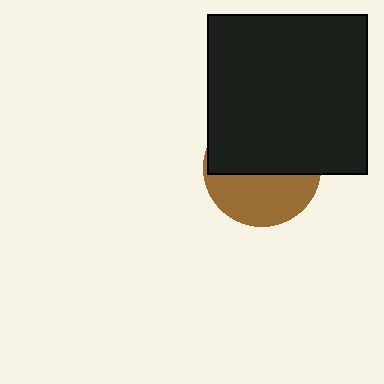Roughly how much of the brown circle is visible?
A small part of it is visible (roughly 43%).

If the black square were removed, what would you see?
You would see the complete brown circle.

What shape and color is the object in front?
The object in front is a black square.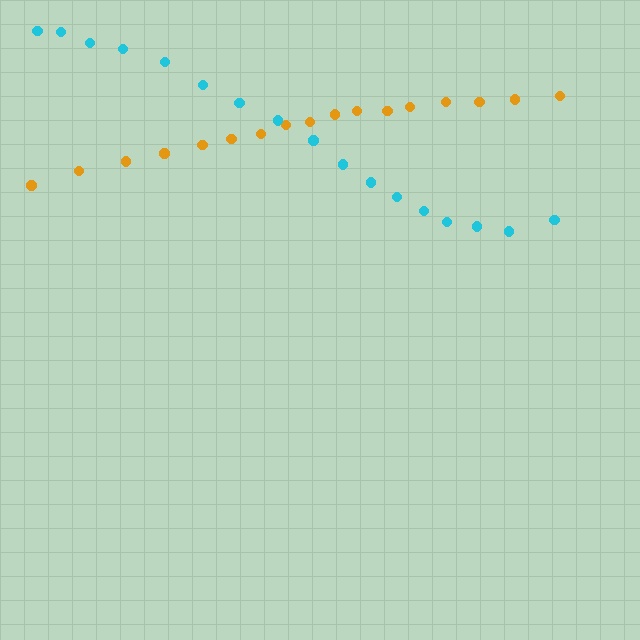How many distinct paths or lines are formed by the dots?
There are 2 distinct paths.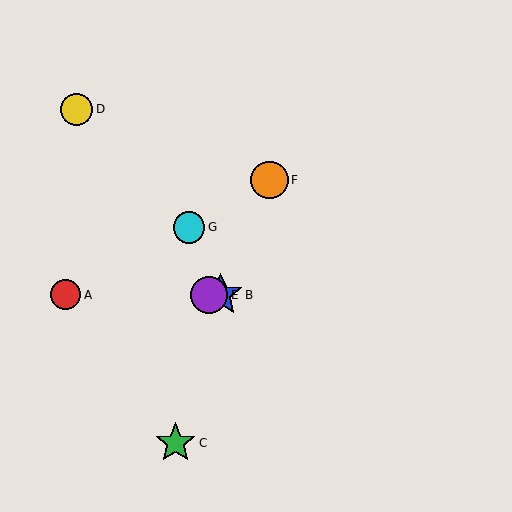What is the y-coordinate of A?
Object A is at y≈295.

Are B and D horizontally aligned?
No, B is at y≈295 and D is at y≈109.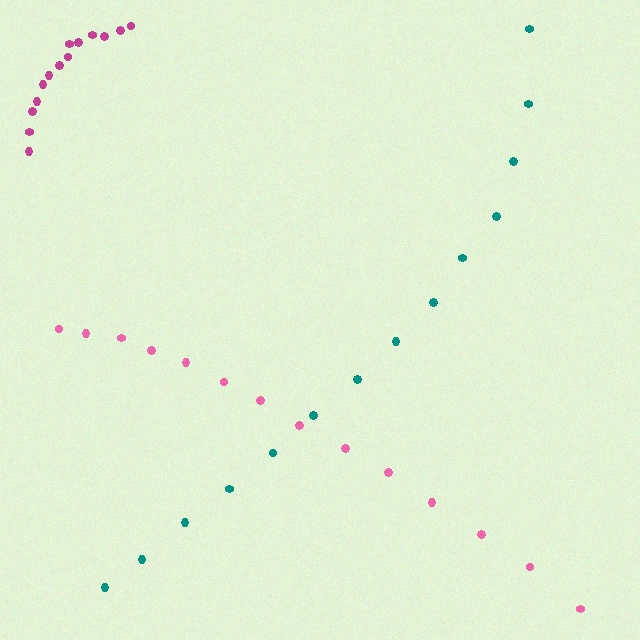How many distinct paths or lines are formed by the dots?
There are 3 distinct paths.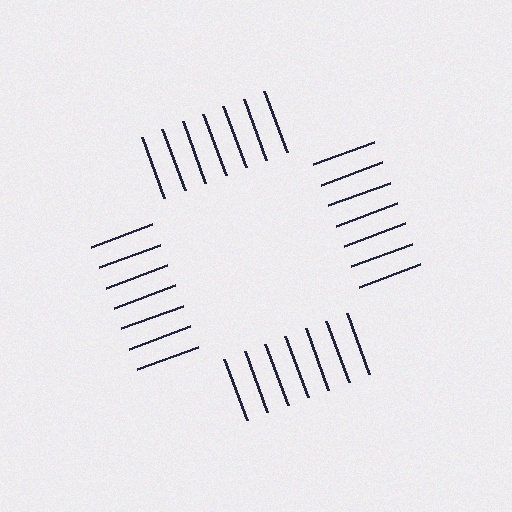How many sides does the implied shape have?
4 sides — the line-ends trace a square.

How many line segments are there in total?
28 — 7 along each of the 4 edges.